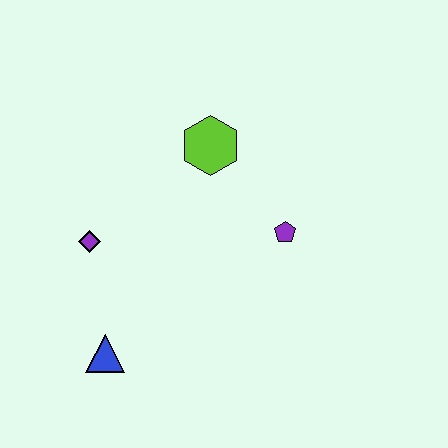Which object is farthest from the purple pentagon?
The blue triangle is farthest from the purple pentagon.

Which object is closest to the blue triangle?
The purple diamond is closest to the blue triangle.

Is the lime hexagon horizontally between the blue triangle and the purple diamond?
No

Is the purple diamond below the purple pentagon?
Yes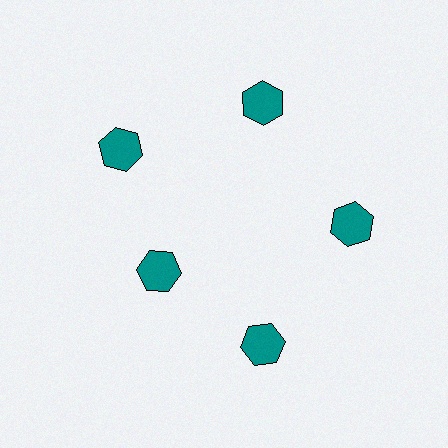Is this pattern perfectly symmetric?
No. The 5 teal hexagons are arranged in a ring, but one element near the 8 o'clock position is pulled inward toward the center, breaking the 5-fold rotational symmetry.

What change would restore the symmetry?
The symmetry would be restored by moving it outward, back onto the ring so that all 5 hexagons sit at equal angles and equal distance from the center.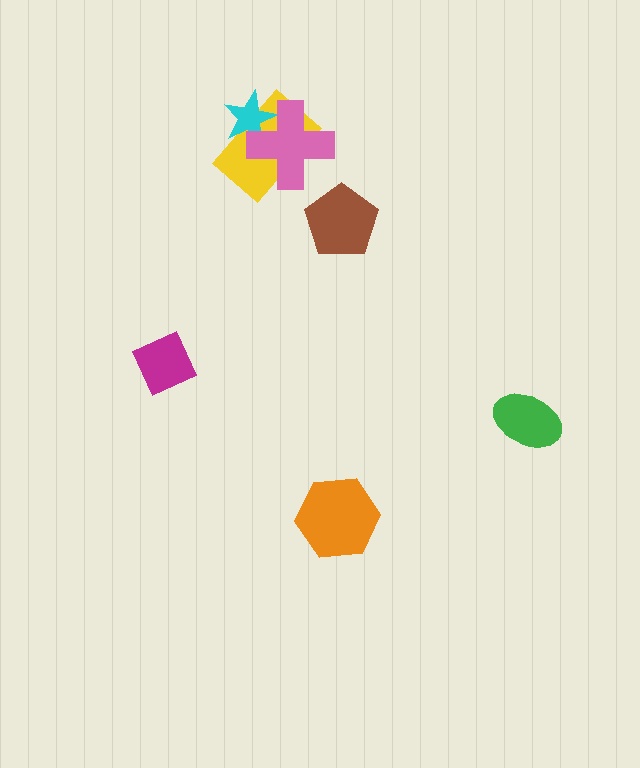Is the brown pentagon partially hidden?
No, no other shape covers it.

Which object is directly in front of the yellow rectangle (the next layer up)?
The cyan star is directly in front of the yellow rectangle.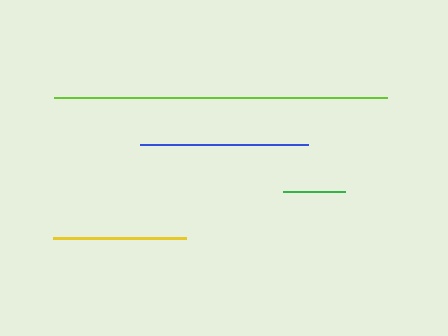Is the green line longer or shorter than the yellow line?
The yellow line is longer than the green line.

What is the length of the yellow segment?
The yellow segment is approximately 133 pixels long.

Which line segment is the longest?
The lime line is the longest at approximately 333 pixels.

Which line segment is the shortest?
The green line is the shortest at approximately 61 pixels.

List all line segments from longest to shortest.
From longest to shortest: lime, blue, yellow, green.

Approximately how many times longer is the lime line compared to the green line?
The lime line is approximately 5.4 times the length of the green line.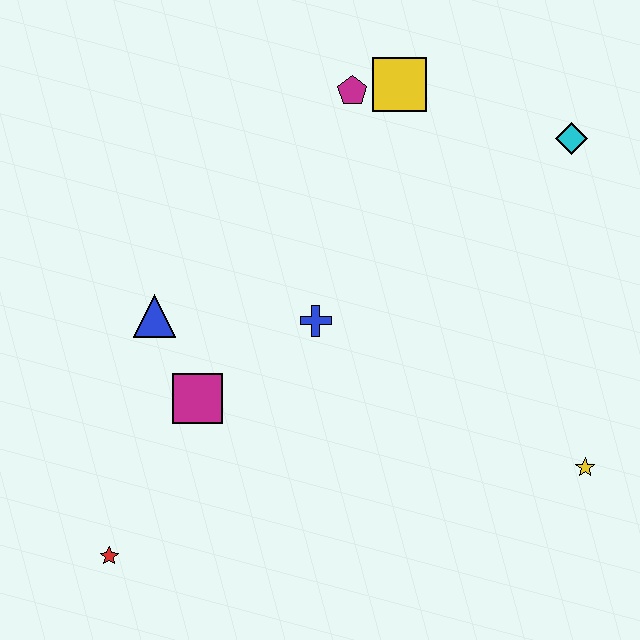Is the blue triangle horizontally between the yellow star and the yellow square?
No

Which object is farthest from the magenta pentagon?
The red star is farthest from the magenta pentagon.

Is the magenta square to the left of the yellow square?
Yes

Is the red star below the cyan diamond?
Yes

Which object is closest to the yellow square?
The magenta pentagon is closest to the yellow square.